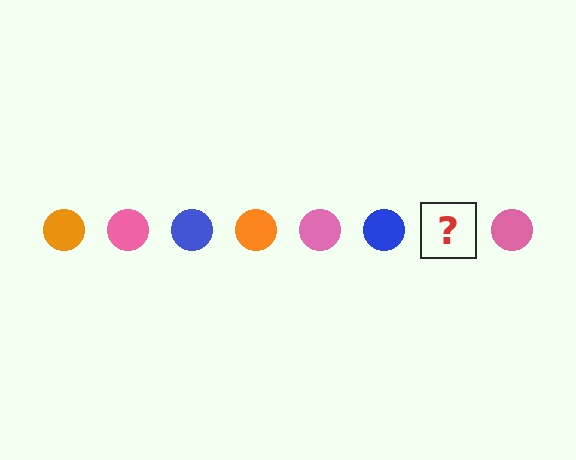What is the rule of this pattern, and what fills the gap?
The rule is that the pattern cycles through orange, pink, blue circles. The gap should be filled with an orange circle.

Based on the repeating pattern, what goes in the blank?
The blank should be an orange circle.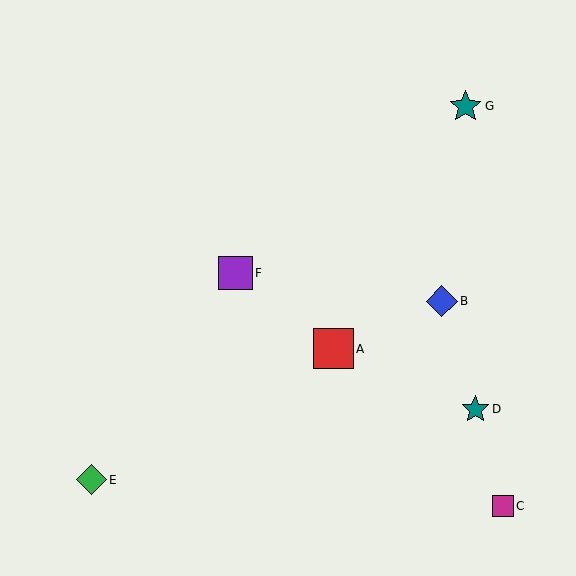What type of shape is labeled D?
Shape D is a teal star.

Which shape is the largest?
The red square (labeled A) is the largest.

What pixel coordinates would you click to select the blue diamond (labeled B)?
Click at (442, 301) to select the blue diamond B.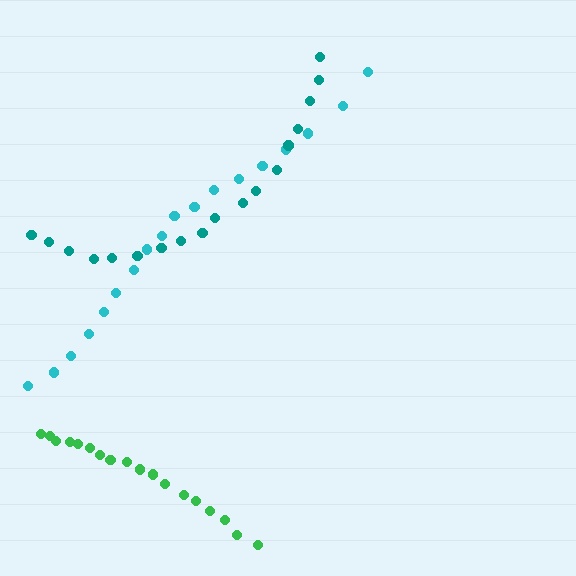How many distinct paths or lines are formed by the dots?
There are 3 distinct paths.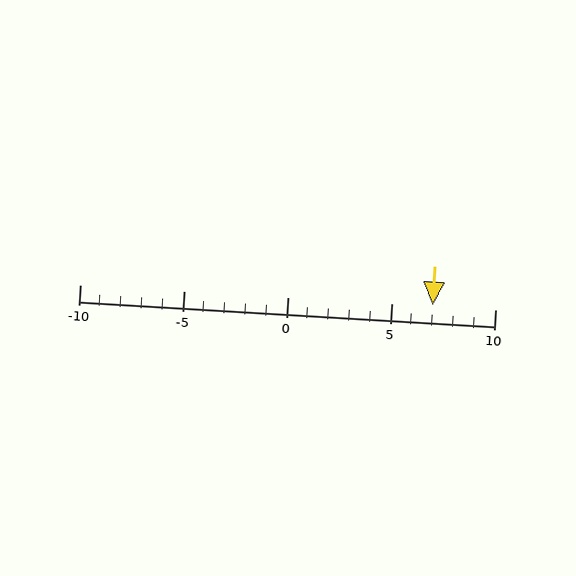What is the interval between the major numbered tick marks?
The major tick marks are spaced 5 units apart.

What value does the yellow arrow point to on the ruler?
The yellow arrow points to approximately 7.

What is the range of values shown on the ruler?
The ruler shows values from -10 to 10.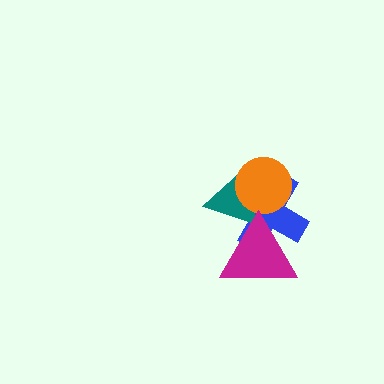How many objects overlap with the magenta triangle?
2 objects overlap with the magenta triangle.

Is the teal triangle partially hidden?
Yes, it is partially covered by another shape.